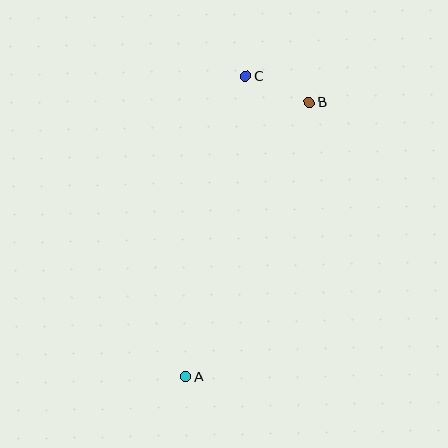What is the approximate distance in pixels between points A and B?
The distance between A and B is approximately 301 pixels.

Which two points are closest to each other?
Points B and C are closest to each other.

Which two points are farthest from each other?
Points A and C are farthest from each other.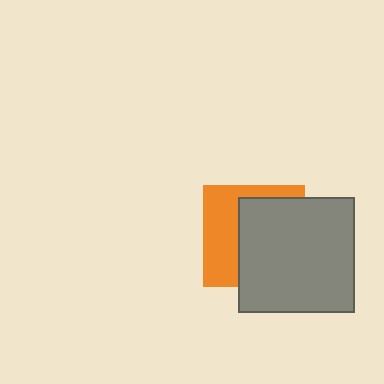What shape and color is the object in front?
The object in front is a gray square.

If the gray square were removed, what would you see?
You would see the complete orange square.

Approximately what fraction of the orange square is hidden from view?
Roughly 59% of the orange square is hidden behind the gray square.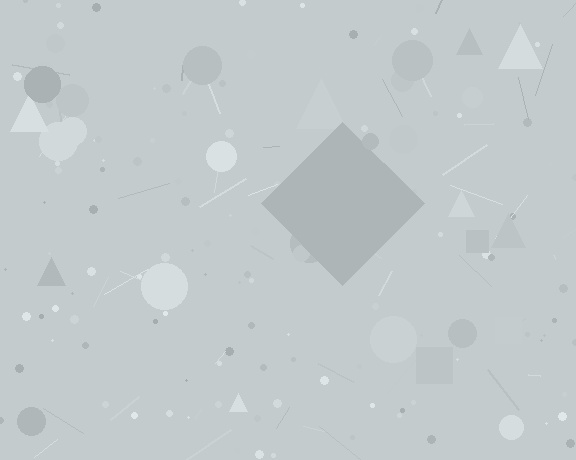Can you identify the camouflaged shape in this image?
The camouflaged shape is a diamond.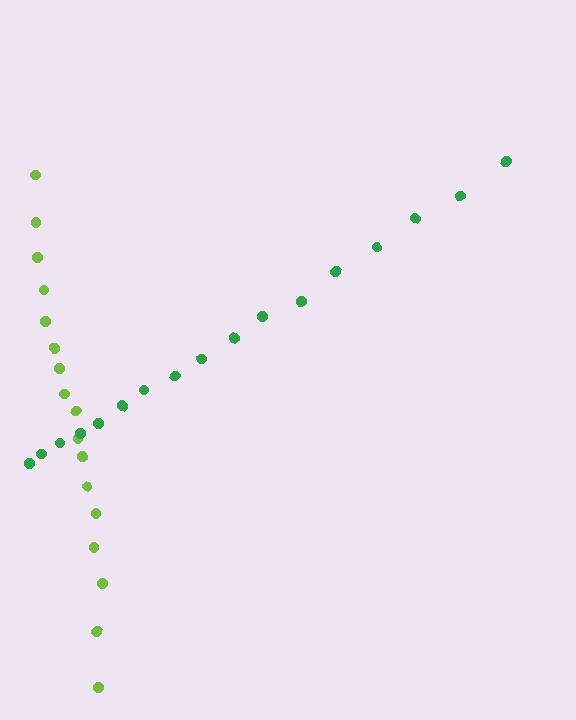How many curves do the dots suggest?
There are 2 distinct paths.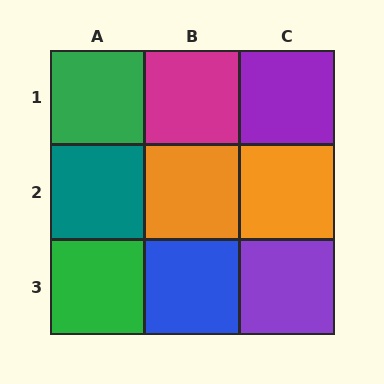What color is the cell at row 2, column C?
Orange.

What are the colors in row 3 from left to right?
Green, blue, purple.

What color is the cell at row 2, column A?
Teal.